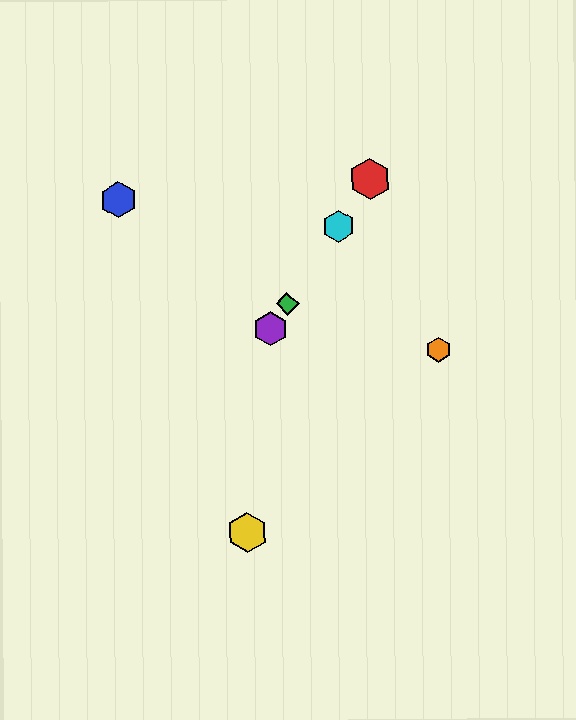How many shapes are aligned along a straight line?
4 shapes (the red hexagon, the green diamond, the purple hexagon, the cyan hexagon) are aligned along a straight line.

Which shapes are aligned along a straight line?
The red hexagon, the green diamond, the purple hexagon, the cyan hexagon are aligned along a straight line.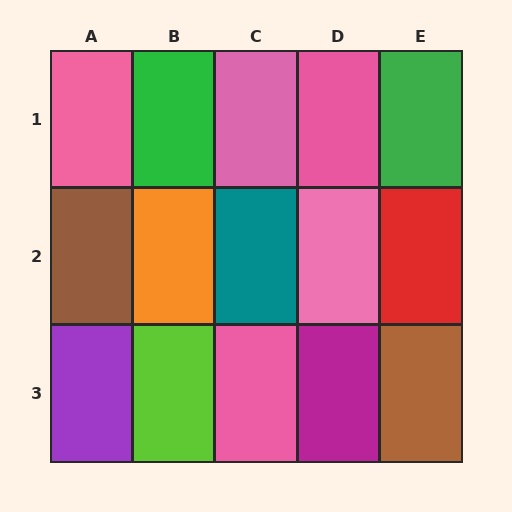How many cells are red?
1 cell is red.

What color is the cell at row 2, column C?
Teal.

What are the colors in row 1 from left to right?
Pink, green, pink, pink, green.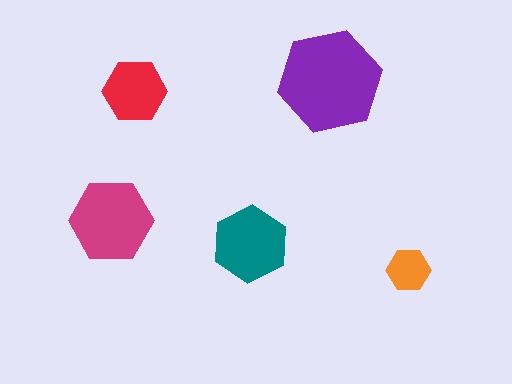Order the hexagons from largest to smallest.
the purple one, the magenta one, the teal one, the red one, the orange one.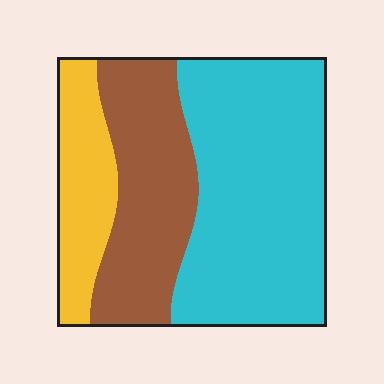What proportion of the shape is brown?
Brown covers around 30% of the shape.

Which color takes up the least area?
Yellow, at roughly 20%.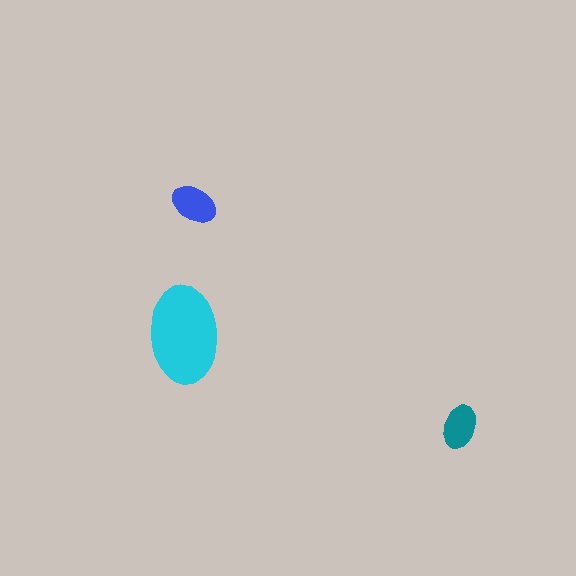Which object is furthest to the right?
The teal ellipse is rightmost.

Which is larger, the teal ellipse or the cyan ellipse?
The cyan one.